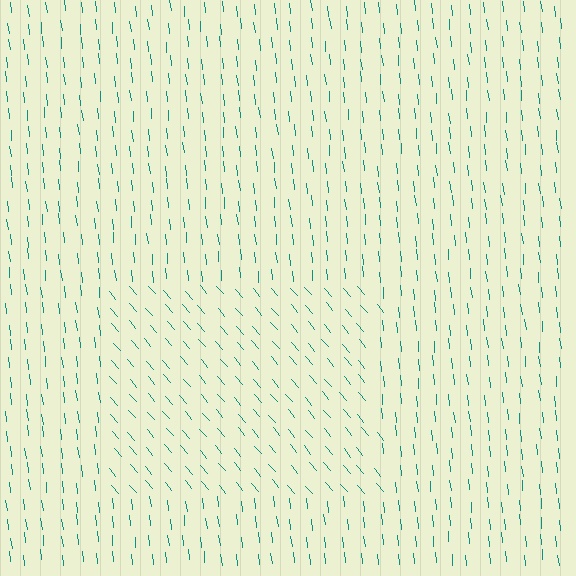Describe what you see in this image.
The image is filled with small teal line segments. A rectangle region in the image has lines oriented differently from the surrounding lines, creating a visible texture boundary.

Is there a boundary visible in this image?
Yes, there is a texture boundary formed by a change in line orientation.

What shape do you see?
I see a rectangle.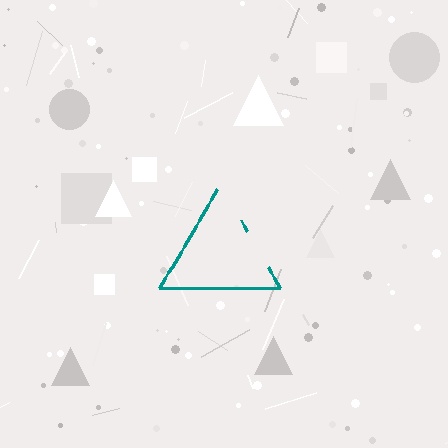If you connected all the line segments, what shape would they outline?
They would outline a triangle.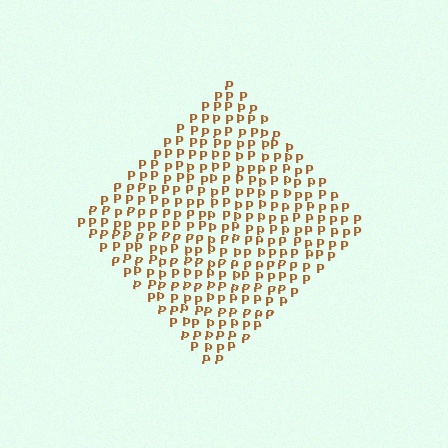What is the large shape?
The large shape is a diamond.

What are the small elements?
The small elements are letter P's.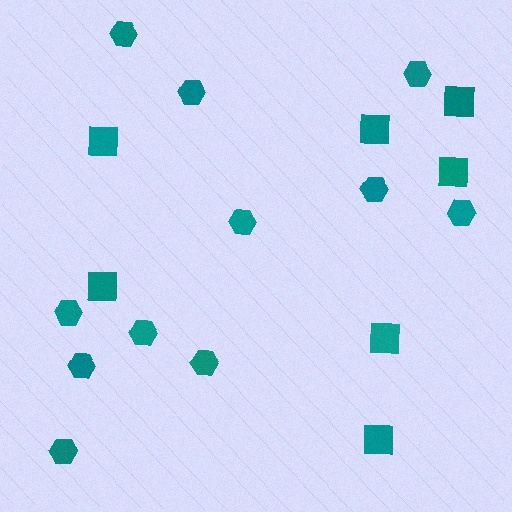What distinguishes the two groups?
There are 2 groups: one group of hexagons (11) and one group of squares (7).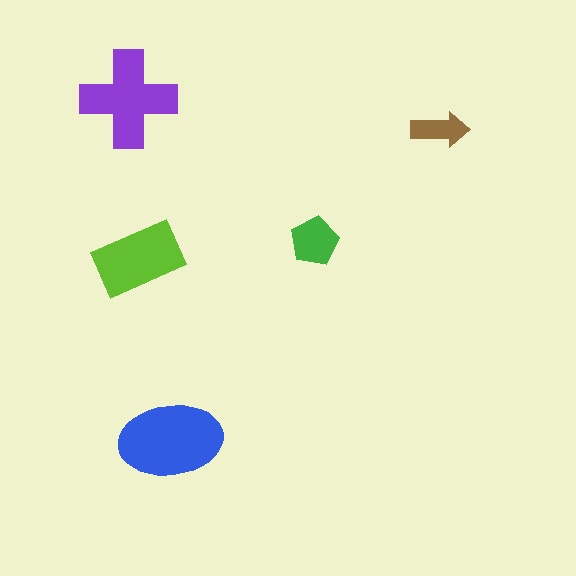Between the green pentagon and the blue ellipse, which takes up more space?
The blue ellipse.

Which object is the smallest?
The brown arrow.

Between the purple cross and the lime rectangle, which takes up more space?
The purple cross.